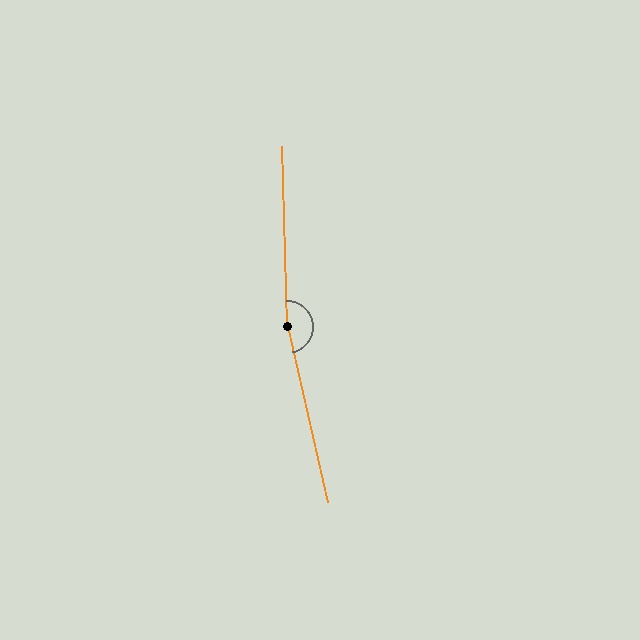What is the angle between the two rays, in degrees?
Approximately 169 degrees.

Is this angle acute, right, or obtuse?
It is obtuse.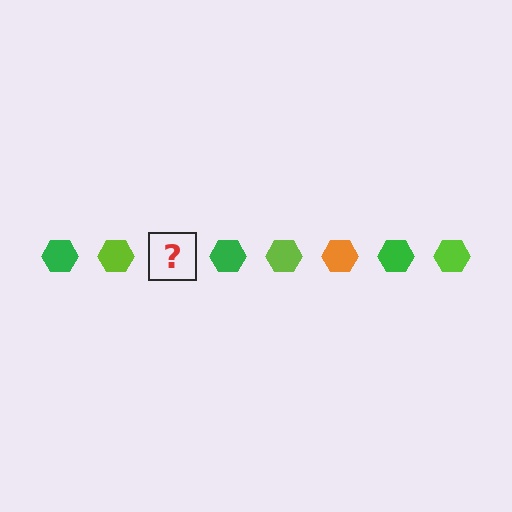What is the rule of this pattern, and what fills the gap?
The rule is that the pattern cycles through green, lime, orange hexagons. The gap should be filled with an orange hexagon.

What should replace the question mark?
The question mark should be replaced with an orange hexagon.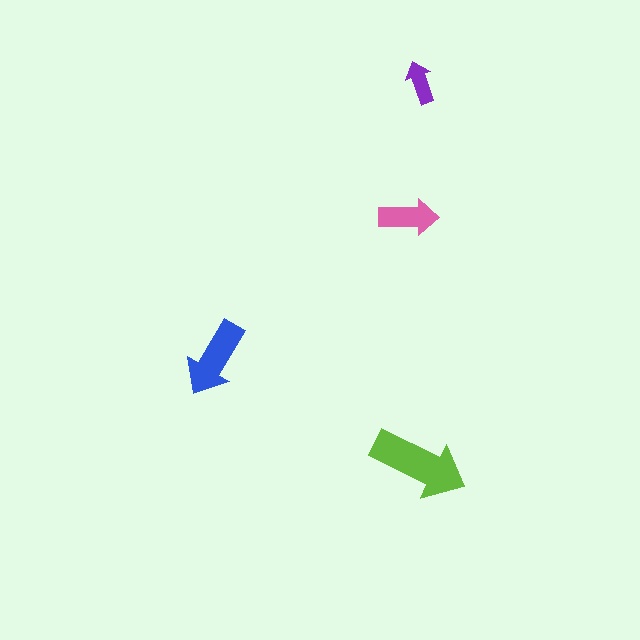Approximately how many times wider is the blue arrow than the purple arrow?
About 2 times wider.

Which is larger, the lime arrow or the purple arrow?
The lime one.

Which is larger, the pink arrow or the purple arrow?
The pink one.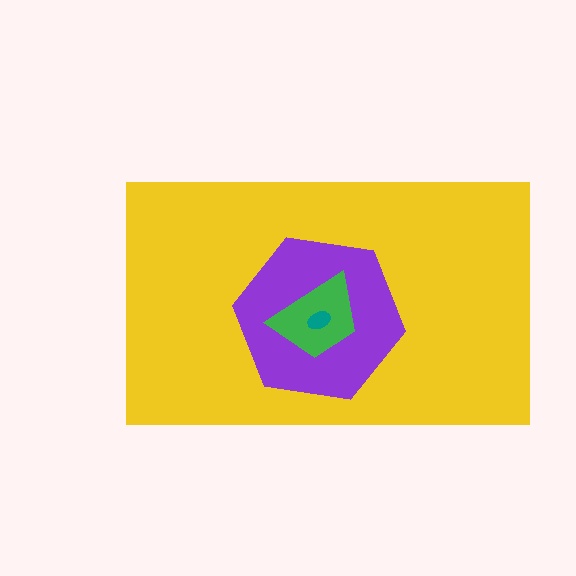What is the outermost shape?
The yellow rectangle.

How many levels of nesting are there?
4.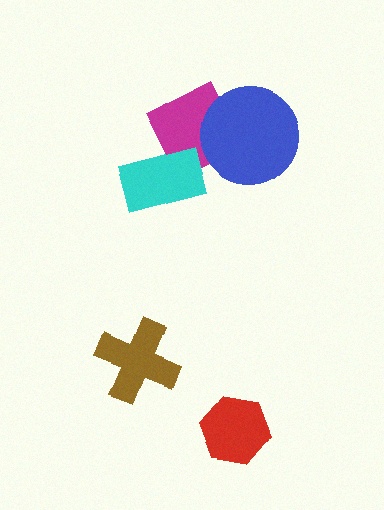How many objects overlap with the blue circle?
1 object overlaps with the blue circle.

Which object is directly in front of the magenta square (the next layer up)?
The blue circle is directly in front of the magenta square.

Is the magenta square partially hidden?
Yes, it is partially covered by another shape.